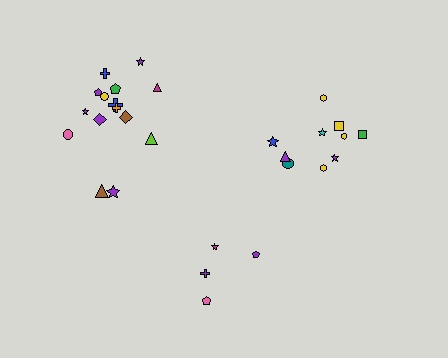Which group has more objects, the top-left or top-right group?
The top-left group.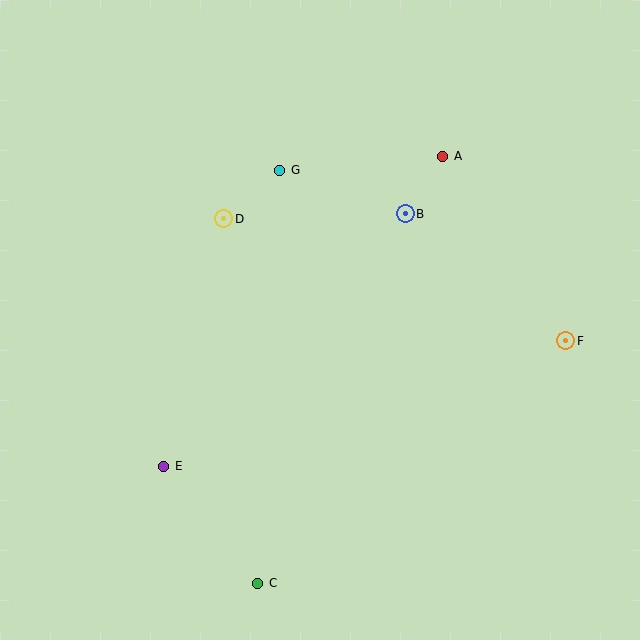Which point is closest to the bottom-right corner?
Point F is closest to the bottom-right corner.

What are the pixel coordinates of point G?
Point G is at (280, 170).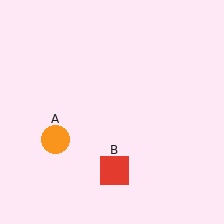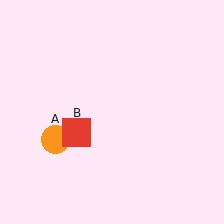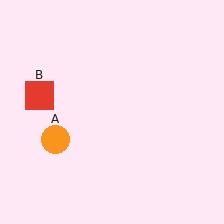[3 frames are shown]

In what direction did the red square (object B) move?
The red square (object B) moved up and to the left.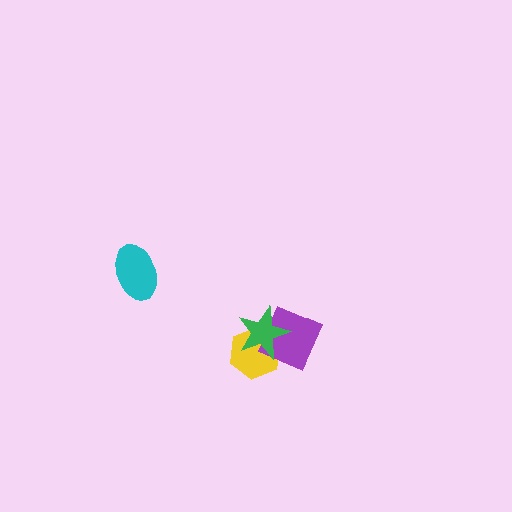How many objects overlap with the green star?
2 objects overlap with the green star.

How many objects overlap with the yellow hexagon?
2 objects overlap with the yellow hexagon.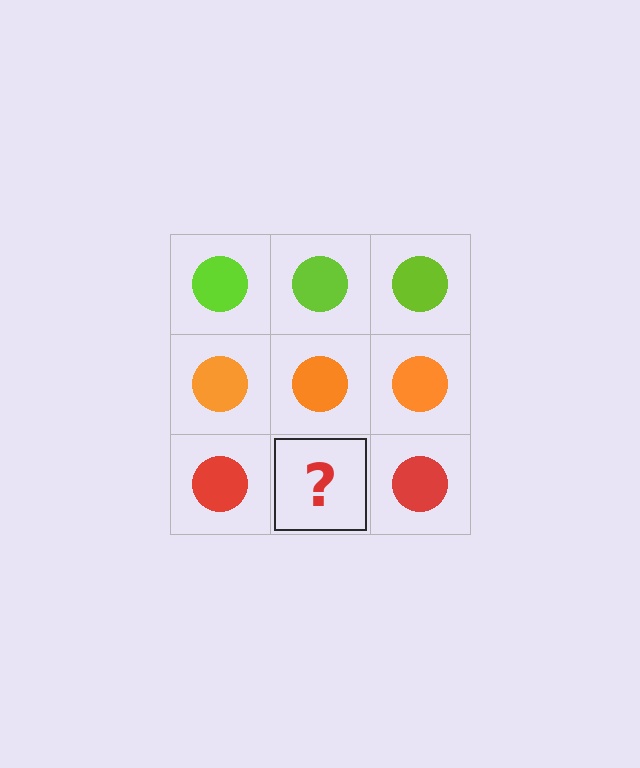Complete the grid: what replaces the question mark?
The question mark should be replaced with a red circle.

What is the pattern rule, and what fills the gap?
The rule is that each row has a consistent color. The gap should be filled with a red circle.